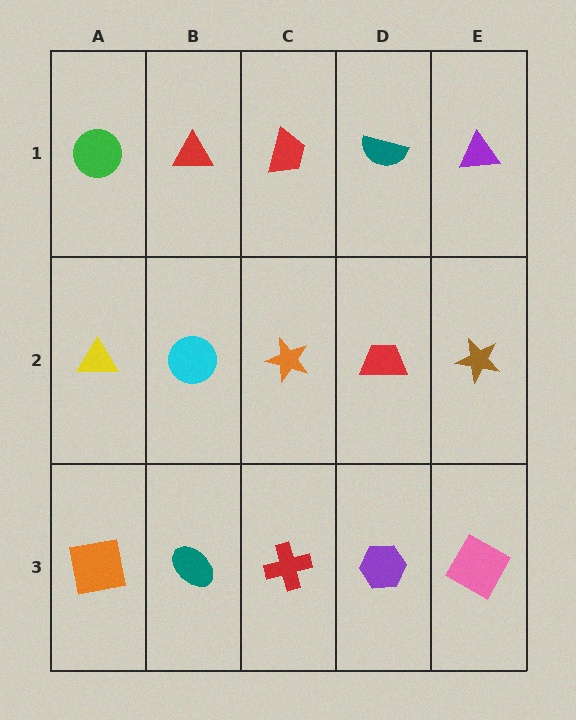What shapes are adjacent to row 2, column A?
A green circle (row 1, column A), an orange square (row 3, column A), a cyan circle (row 2, column B).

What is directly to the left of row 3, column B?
An orange square.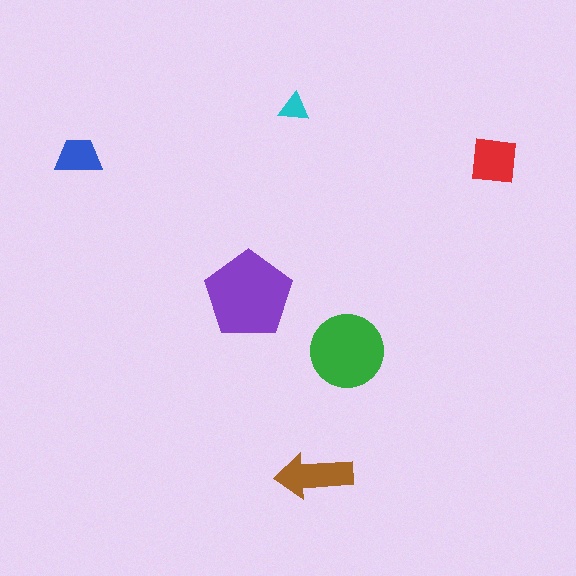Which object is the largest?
The purple pentagon.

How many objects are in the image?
There are 6 objects in the image.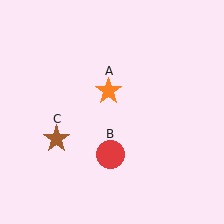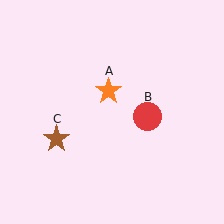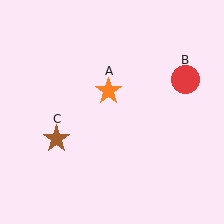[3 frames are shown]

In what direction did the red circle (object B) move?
The red circle (object B) moved up and to the right.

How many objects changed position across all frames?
1 object changed position: red circle (object B).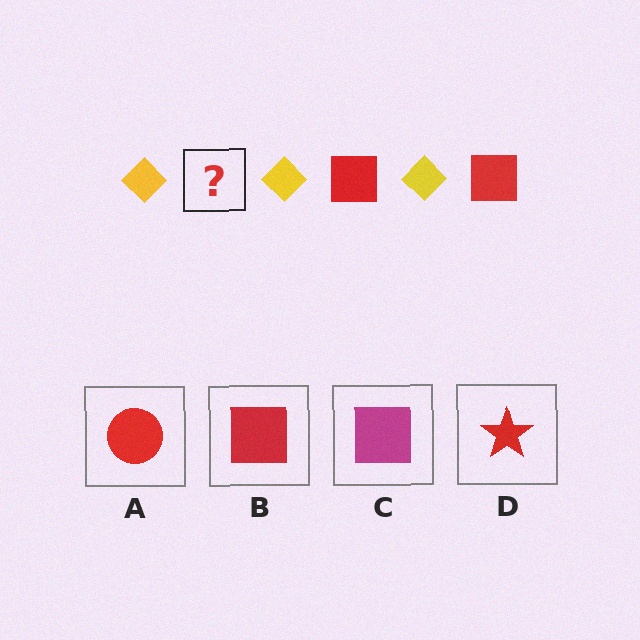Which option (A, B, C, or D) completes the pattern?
B.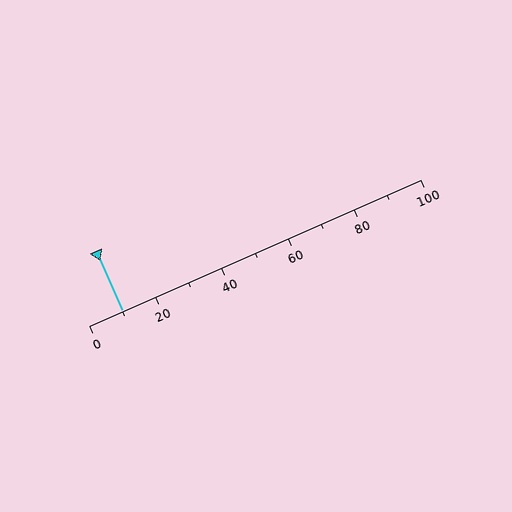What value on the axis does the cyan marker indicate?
The marker indicates approximately 10.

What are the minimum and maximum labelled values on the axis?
The axis runs from 0 to 100.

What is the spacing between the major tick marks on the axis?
The major ticks are spaced 20 apart.